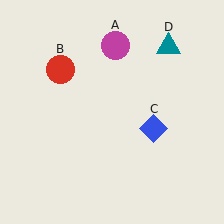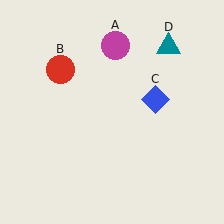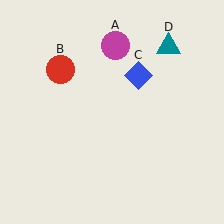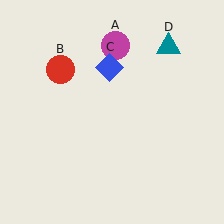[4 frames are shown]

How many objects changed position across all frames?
1 object changed position: blue diamond (object C).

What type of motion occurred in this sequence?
The blue diamond (object C) rotated counterclockwise around the center of the scene.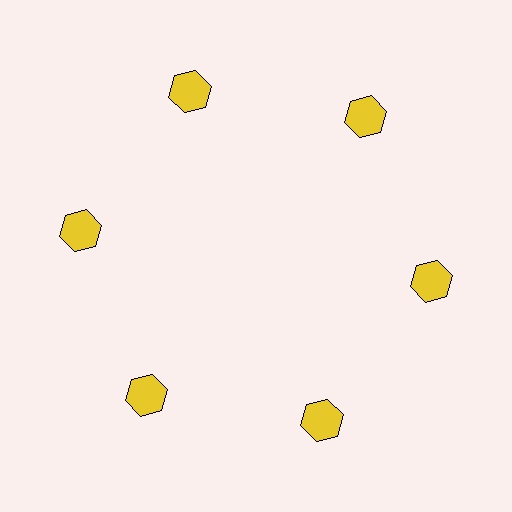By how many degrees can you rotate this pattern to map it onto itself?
The pattern maps onto itself every 60 degrees of rotation.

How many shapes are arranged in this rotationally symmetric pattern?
There are 6 shapes, arranged in 6 groups of 1.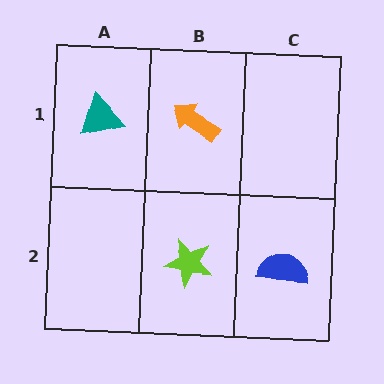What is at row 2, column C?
A blue semicircle.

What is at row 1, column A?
A teal triangle.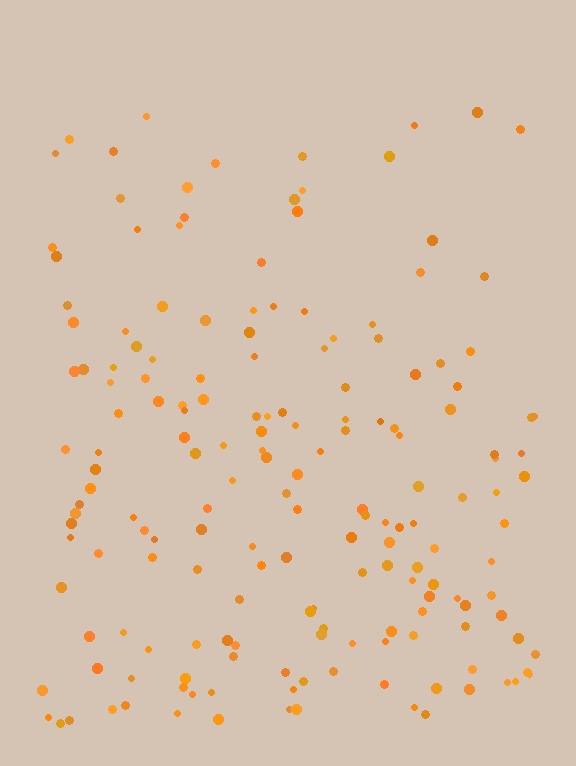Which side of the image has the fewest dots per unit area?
The top.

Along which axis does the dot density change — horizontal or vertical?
Vertical.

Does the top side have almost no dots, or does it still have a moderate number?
Still a moderate number, just noticeably fewer than the bottom.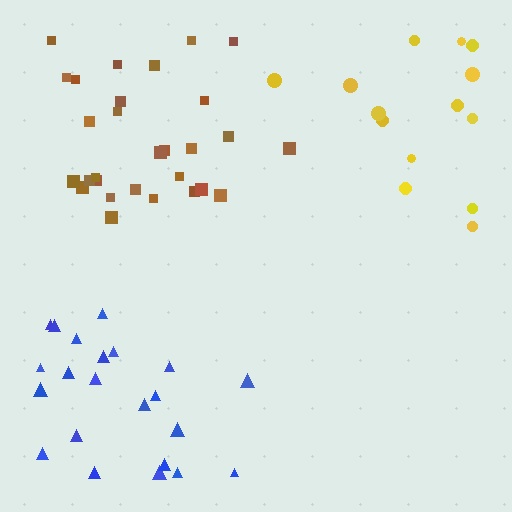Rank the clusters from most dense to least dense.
brown, blue, yellow.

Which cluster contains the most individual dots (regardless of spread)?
Brown (29).